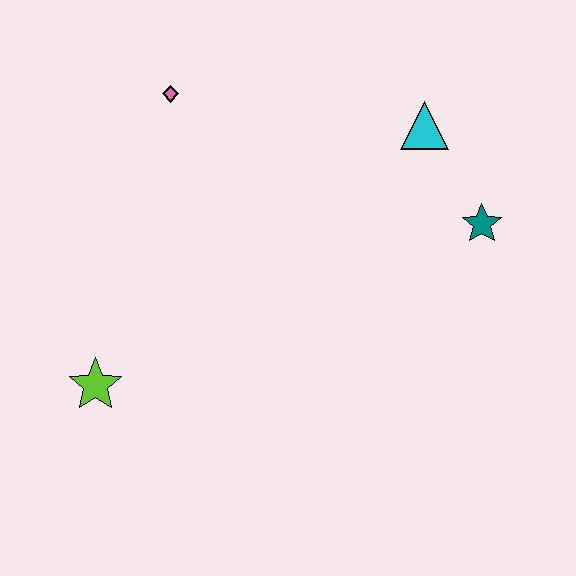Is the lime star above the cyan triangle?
No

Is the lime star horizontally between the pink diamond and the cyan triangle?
No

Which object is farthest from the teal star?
The lime star is farthest from the teal star.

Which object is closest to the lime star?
The pink diamond is closest to the lime star.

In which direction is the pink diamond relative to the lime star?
The pink diamond is above the lime star.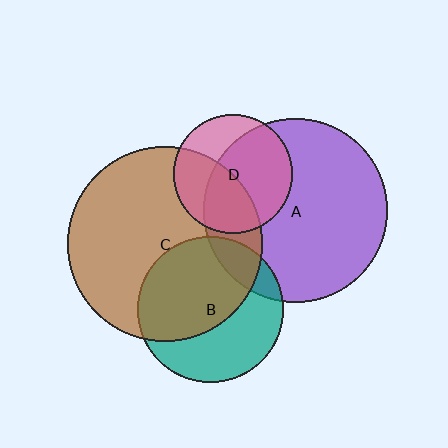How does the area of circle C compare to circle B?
Approximately 1.8 times.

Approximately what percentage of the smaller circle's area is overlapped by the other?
Approximately 45%.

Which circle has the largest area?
Circle C (brown).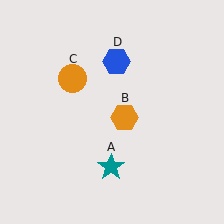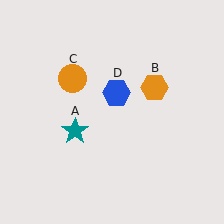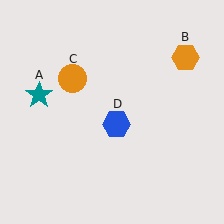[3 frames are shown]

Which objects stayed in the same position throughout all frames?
Orange circle (object C) remained stationary.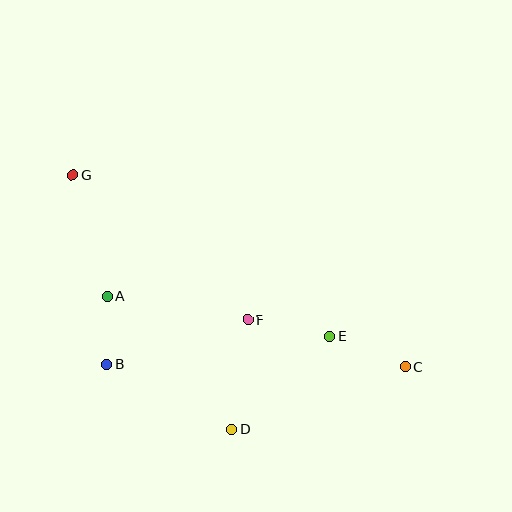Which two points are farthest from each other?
Points C and G are farthest from each other.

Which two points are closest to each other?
Points A and B are closest to each other.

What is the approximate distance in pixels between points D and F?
The distance between D and F is approximately 111 pixels.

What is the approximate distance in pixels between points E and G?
The distance between E and G is approximately 304 pixels.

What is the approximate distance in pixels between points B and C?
The distance between B and C is approximately 299 pixels.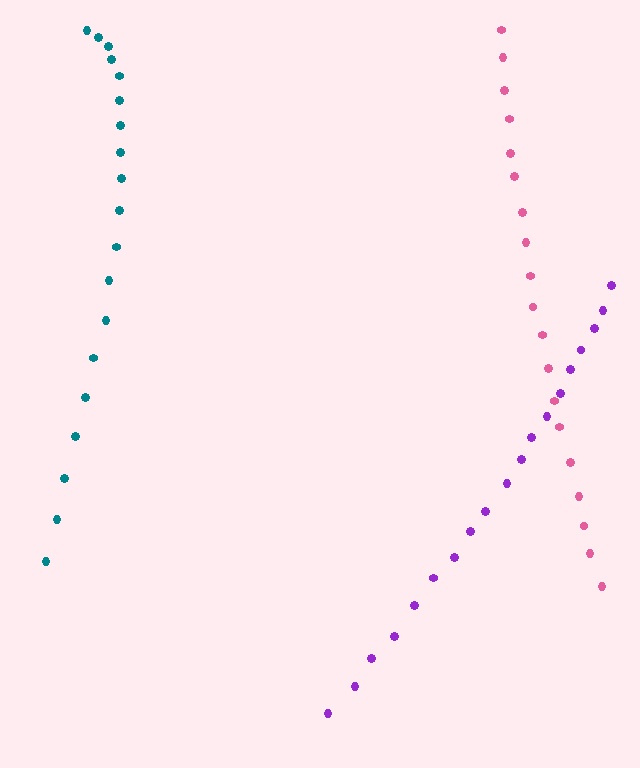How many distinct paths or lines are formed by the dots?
There are 3 distinct paths.